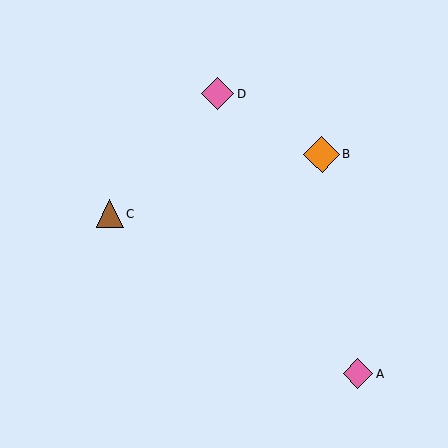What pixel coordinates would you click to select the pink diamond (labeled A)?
Click at (358, 374) to select the pink diamond A.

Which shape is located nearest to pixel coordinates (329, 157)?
The orange diamond (labeled B) at (322, 154) is nearest to that location.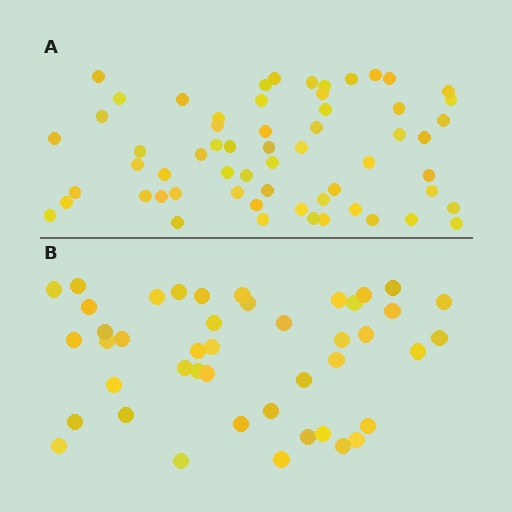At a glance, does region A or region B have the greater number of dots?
Region A (the top region) has more dots.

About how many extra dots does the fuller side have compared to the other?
Region A has approximately 15 more dots than region B.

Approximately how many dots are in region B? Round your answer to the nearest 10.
About 40 dots. (The exact count is 44, which rounds to 40.)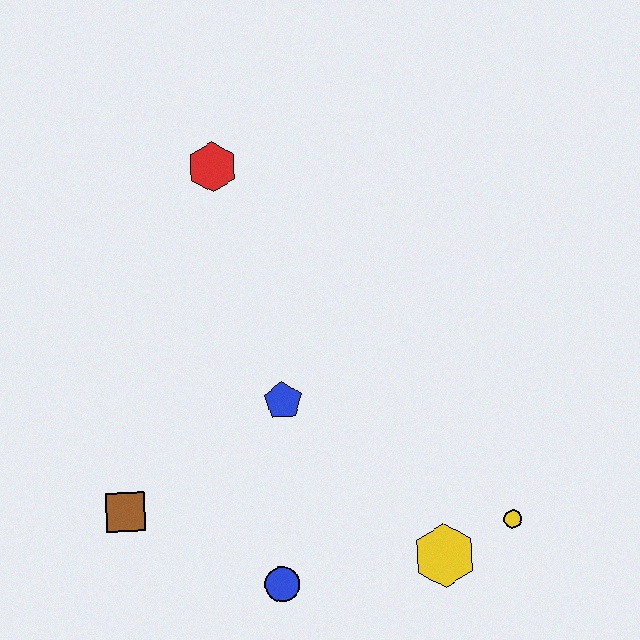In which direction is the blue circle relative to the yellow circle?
The blue circle is to the left of the yellow circle.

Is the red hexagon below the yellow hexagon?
No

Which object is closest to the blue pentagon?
The blue circle is closest to the blue pentagon.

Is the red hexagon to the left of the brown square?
No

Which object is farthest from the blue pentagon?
The yellow circle is farthest from the blue pentagon.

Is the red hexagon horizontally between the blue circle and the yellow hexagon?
No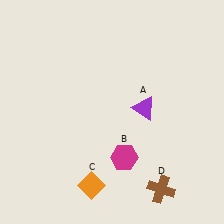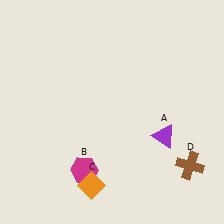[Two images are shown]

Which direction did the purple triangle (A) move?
The purple triangle (A) moved down.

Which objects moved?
The objects that moved are: the purple triangle (A), the magenta hexagon (B), the brown cross (D).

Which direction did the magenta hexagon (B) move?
The magenta hexagon (B) moved left.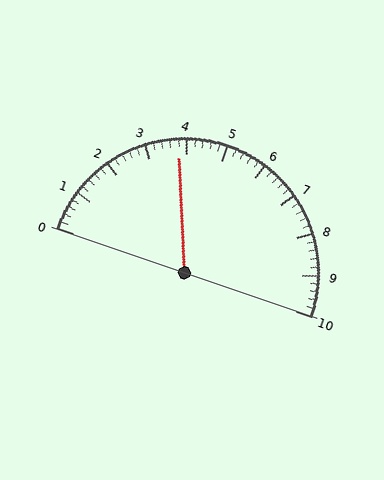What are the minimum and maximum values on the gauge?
The gauge ranges from 0 to 10.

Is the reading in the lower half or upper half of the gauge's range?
The reading is in the lower half of the range (0 to 10).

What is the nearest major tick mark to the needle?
The nearest major tick mark is 4.